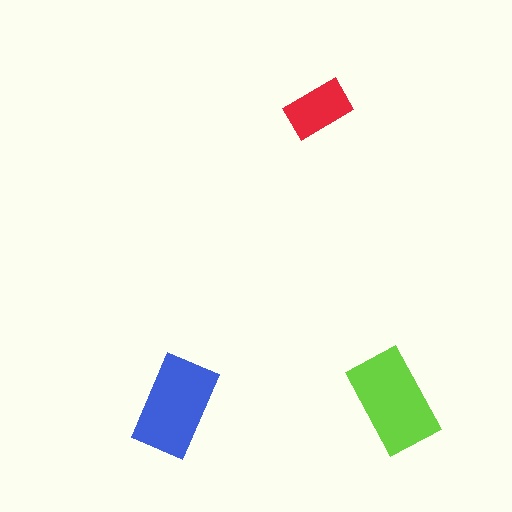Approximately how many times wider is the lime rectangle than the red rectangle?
About 1.5 times wider.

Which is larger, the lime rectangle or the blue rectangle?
The lime one.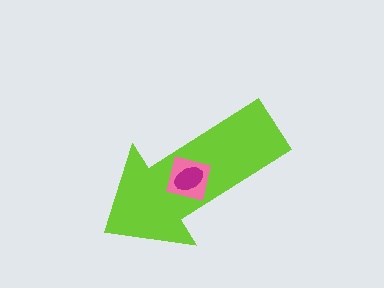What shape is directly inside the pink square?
The magenta ellipse.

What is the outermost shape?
The lime arrow.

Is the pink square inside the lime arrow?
Yes.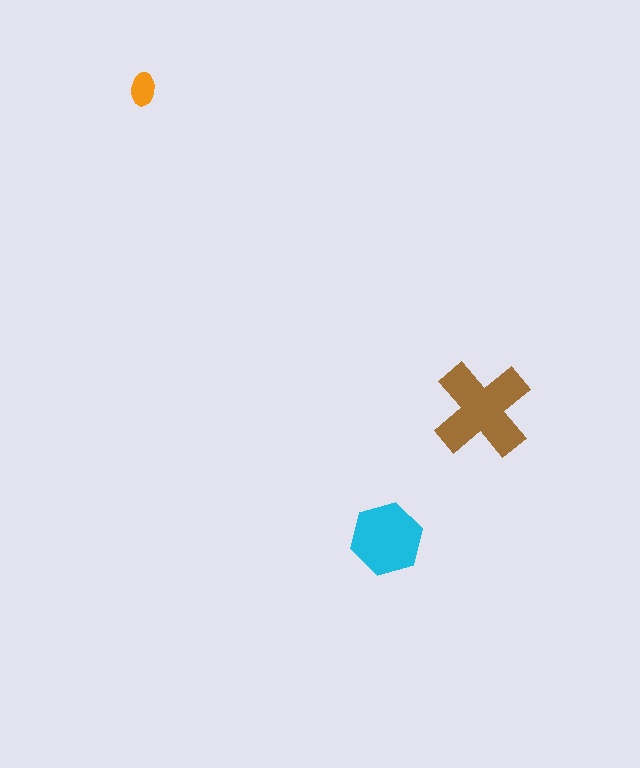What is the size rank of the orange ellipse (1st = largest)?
3rd.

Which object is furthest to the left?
The orange ellipse is leftmost.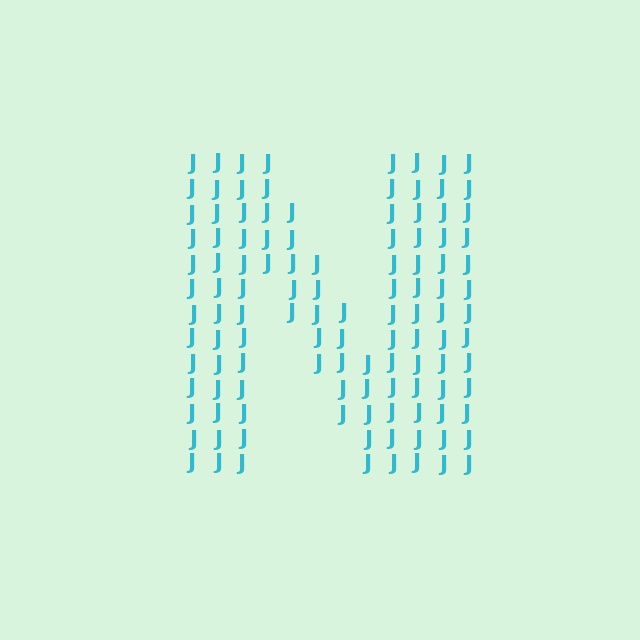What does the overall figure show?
The overall figure shows the letter N.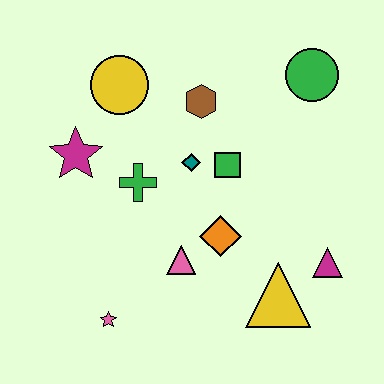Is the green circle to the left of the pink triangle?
No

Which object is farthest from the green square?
The pink star is farthest from the green square.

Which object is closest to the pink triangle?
The orange diamond is closest to the pink triangle.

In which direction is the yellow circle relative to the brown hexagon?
The yellow circle is to the left of the brown hexagon.